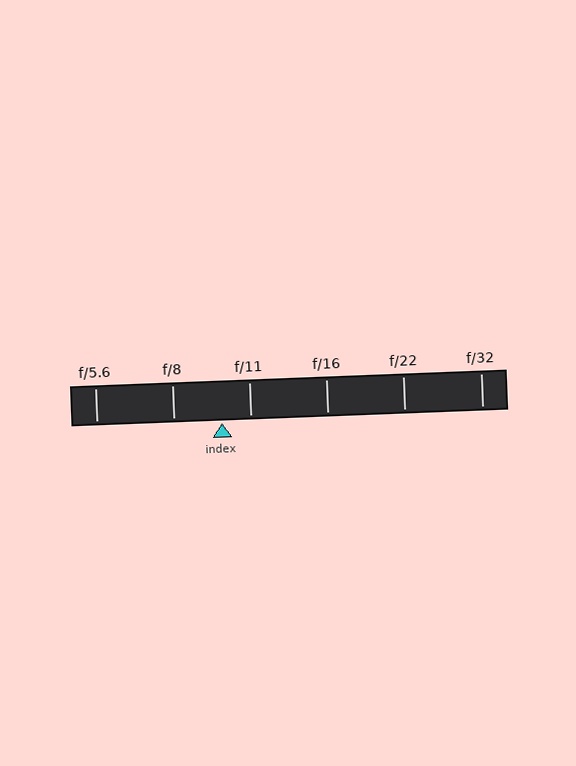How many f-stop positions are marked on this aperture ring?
There are 6 f-stop positions marked.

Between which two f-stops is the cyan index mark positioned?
The index mark is between f/8 and f/11.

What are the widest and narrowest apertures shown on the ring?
The widest aperture shown is f/5.6 and the narrowest is f/32.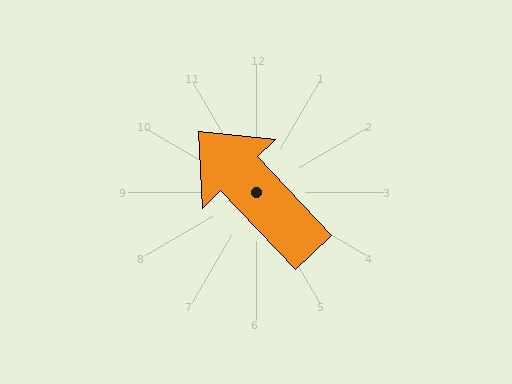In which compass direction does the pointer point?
Northwest.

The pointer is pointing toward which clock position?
Roughly 11 o'clock.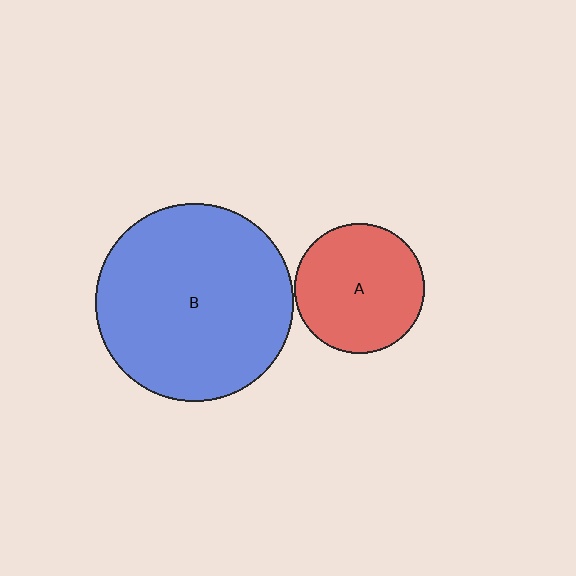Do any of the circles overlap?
No, none of the circles overlap.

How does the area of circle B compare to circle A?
Approximately 2.3 times.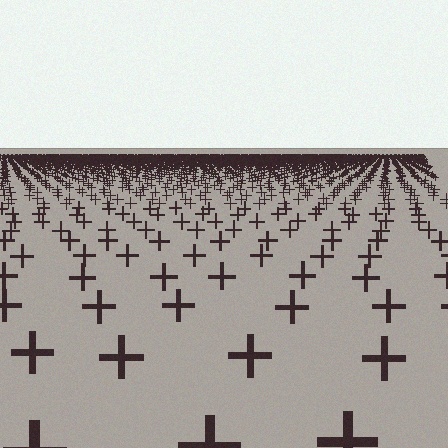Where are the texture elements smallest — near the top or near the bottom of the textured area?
Near the top.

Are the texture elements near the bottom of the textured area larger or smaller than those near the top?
Larger. Near the bottom, elements are closer to the viewer and appear at a bigger on-screen size.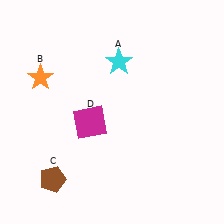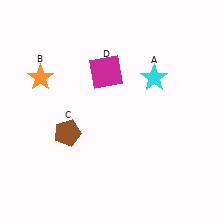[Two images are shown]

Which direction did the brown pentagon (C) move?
The brown pentagon (C) moved up.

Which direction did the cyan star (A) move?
The cyan star (A) moved right.